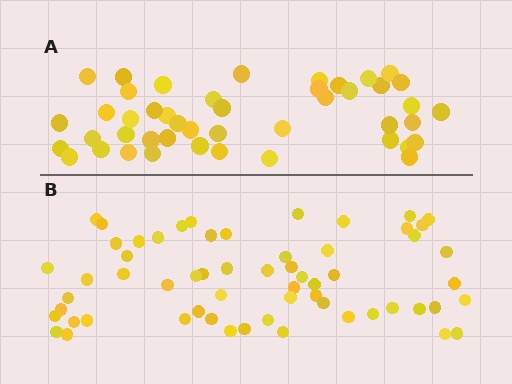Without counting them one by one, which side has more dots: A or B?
Region B (the bottom region) has more dots.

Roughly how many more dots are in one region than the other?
Region B has approximately 15 more dots than region A.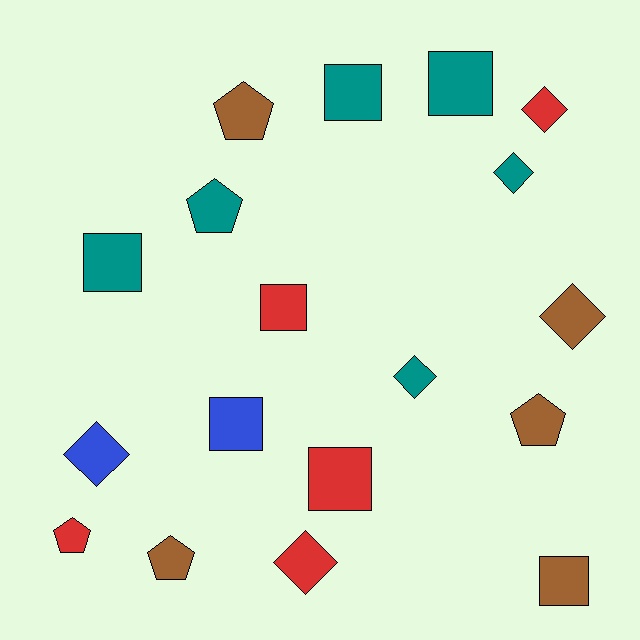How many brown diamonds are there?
There is 1 brown diamond.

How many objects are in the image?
There are 18 objects.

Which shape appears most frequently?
Square, with 7 objects.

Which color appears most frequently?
Teal, with 6 objects.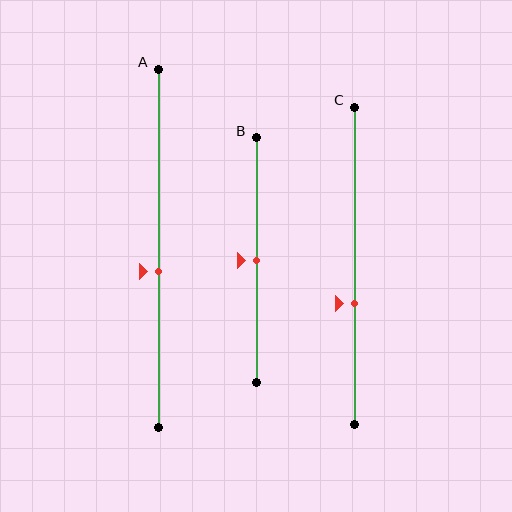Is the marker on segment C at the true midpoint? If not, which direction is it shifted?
No, the marker on segment C is shifted downward by about 12% of the segment length.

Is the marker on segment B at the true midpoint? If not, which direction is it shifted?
Yes, the marker on segment B is at the true midpoint.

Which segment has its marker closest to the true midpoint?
Segment B has its marker closest to the true midpoint.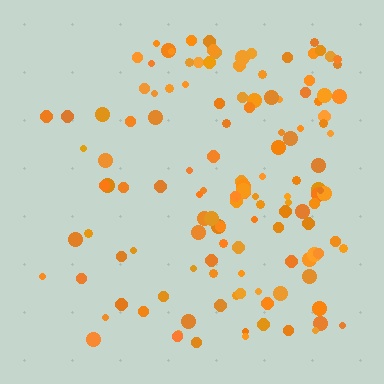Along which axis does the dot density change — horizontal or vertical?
Horizontal.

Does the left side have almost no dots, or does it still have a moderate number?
Still a moderate number, just noticeably fewer than the right.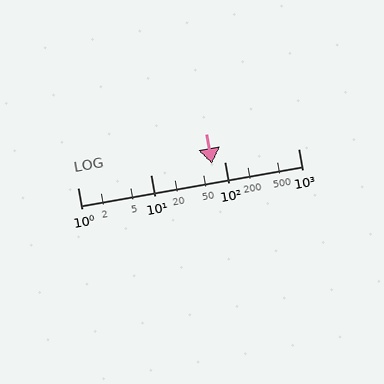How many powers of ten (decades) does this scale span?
The scale spans 3 decades, from 1 to 1000.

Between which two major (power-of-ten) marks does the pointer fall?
The pointer is between 10 and 100.